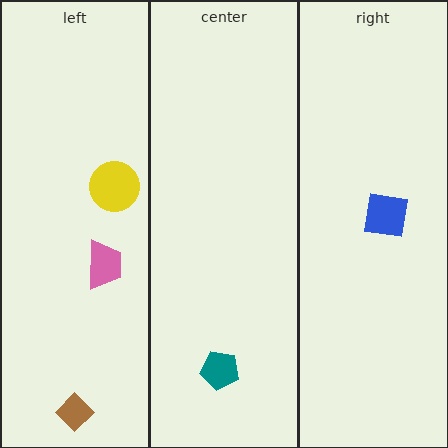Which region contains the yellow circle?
The left region.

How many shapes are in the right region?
1.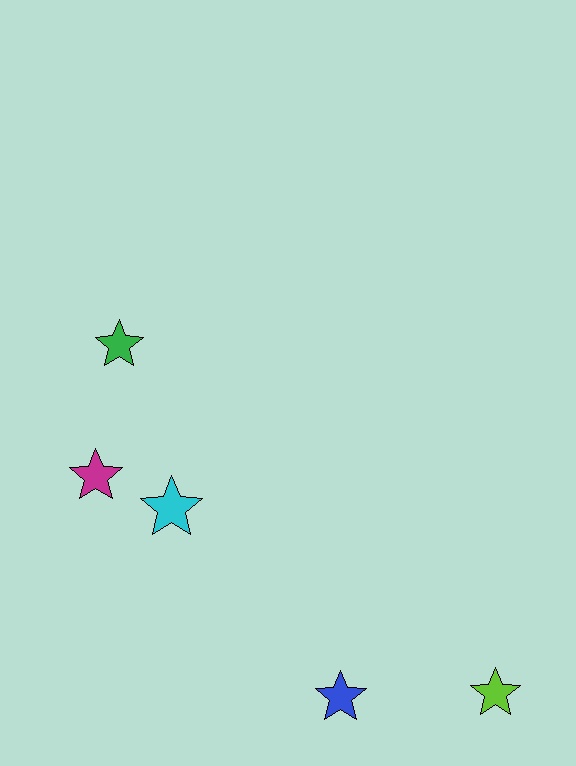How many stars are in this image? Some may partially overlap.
There are 5 stars.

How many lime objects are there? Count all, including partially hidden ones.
There is 1 lime object.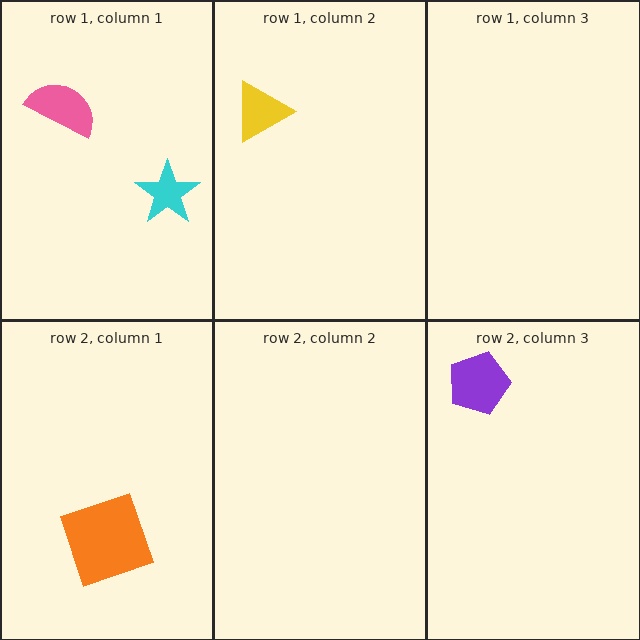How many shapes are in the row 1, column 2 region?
1.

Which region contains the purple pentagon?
The row 2, column 3 region.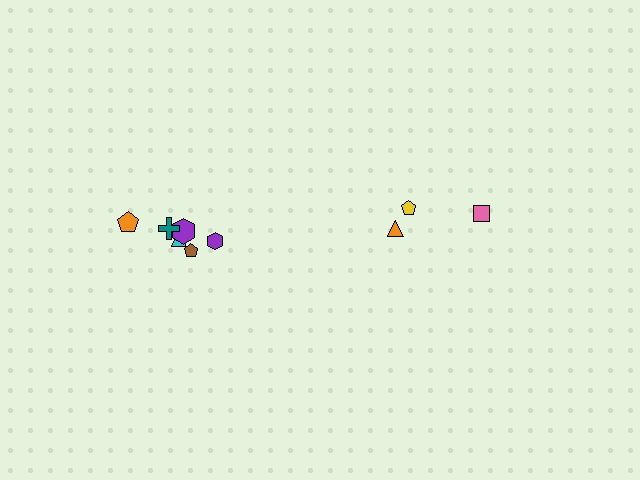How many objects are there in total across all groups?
There are 9 objects.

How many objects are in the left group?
There are 6 objects.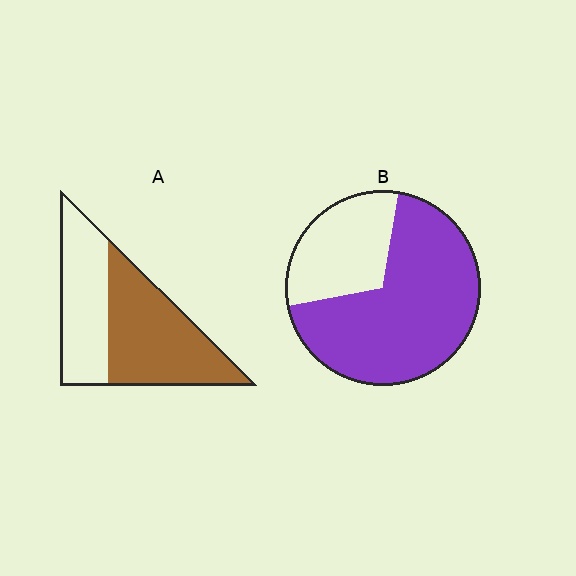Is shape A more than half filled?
Yes.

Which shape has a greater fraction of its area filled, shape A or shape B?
Shape B.